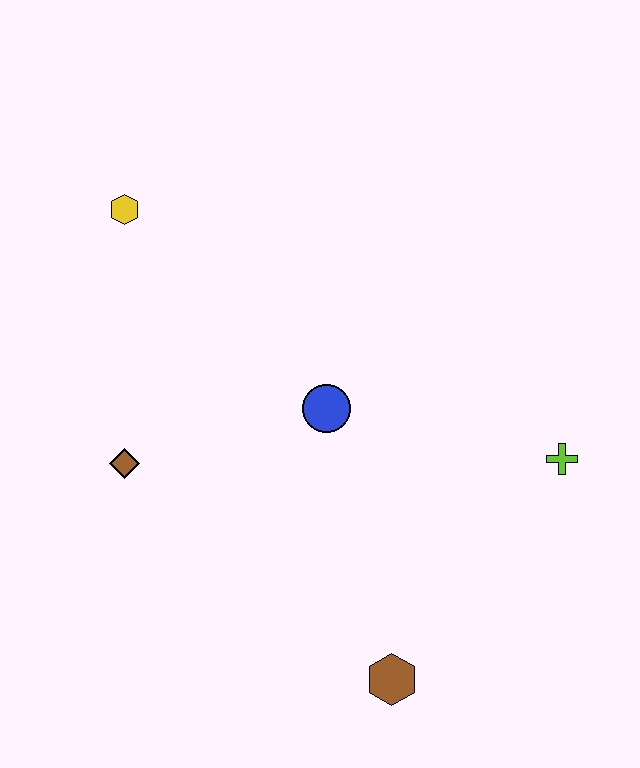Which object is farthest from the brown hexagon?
The yellow hexagon is farthest from the brown hexagon.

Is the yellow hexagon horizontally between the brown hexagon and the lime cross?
No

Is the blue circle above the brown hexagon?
Yes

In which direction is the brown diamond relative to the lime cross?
The brown diamond is to the left of the lime cross.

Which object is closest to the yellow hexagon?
The brown diamond is closest to the yellow hexagon.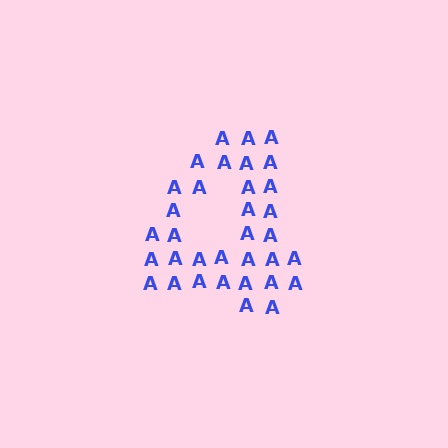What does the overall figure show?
The overall figure shows the digit 4.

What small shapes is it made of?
It is made of small letter A's.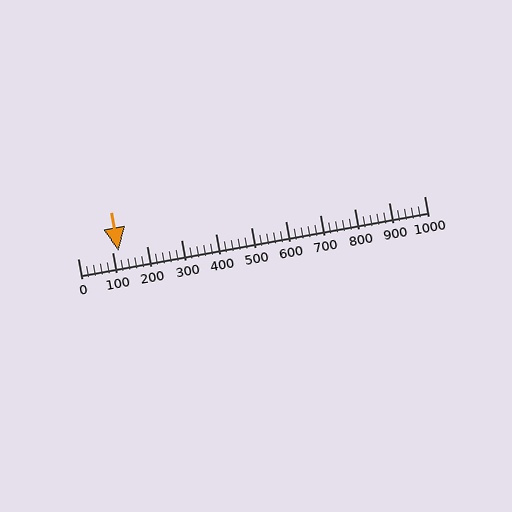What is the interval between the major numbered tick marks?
The major tick marks are spaced 100 units apart.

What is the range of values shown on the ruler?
The ruler shows values from 0 to 1000.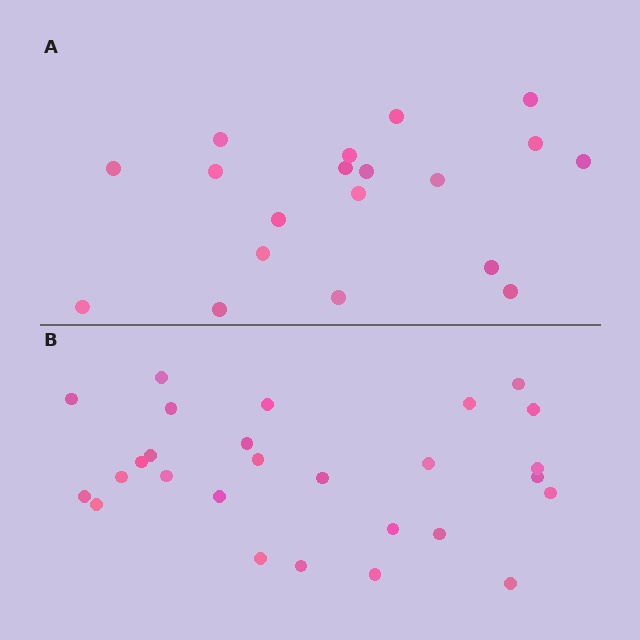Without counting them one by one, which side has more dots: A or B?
Region B (the bottom region) has more dots.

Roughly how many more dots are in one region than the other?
Region B has roughly 8 or so more dots than region A.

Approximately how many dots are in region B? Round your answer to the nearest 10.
About 30 dots. (The exact count is 27, which rounds to 30.)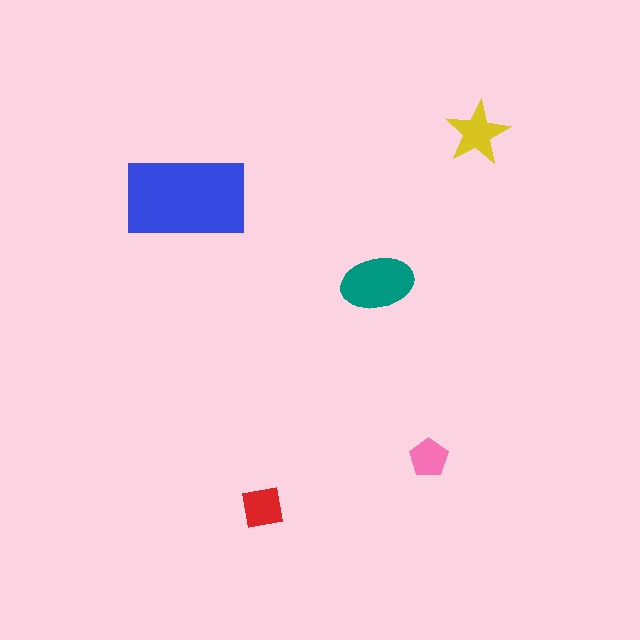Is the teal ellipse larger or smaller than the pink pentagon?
Larger.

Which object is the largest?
The blue rectangle.